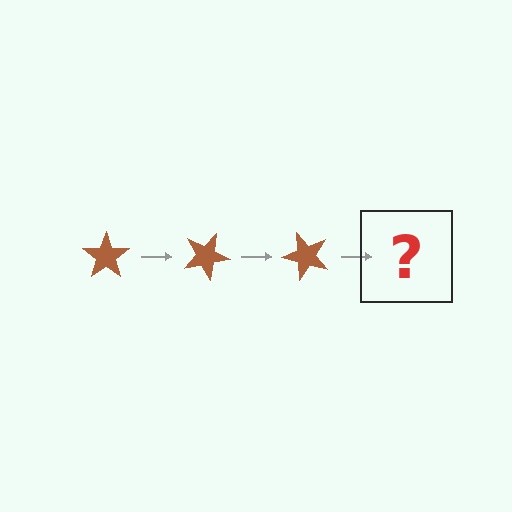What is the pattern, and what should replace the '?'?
The pattern is that the star rotates 25 degrees each step. The '?' should be a brown star rotated 75 degrees.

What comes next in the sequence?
The next element should be a brown star rotated 75 degrees.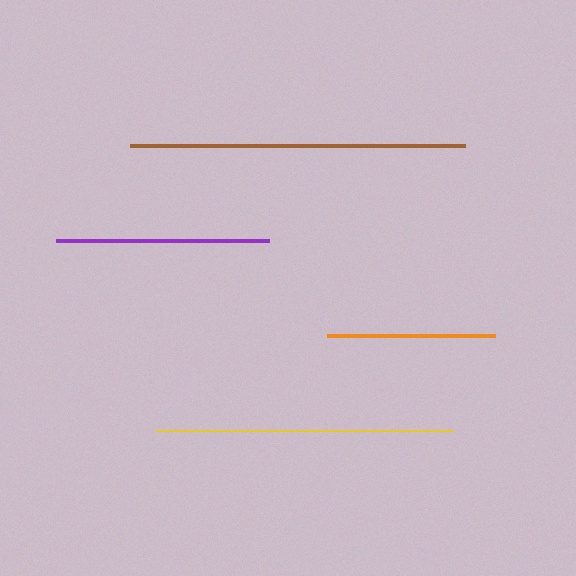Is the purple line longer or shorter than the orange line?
The purple line is longer than the orange line.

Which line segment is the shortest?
The orange line is the shortest at approximately 168 pixels.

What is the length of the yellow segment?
The yellow segment is approximately 297 pixels long.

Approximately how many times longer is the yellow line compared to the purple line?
The yellow line is approximately 1.4 times the length of the purple line.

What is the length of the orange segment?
The orange segment is approximately 168 pixels long.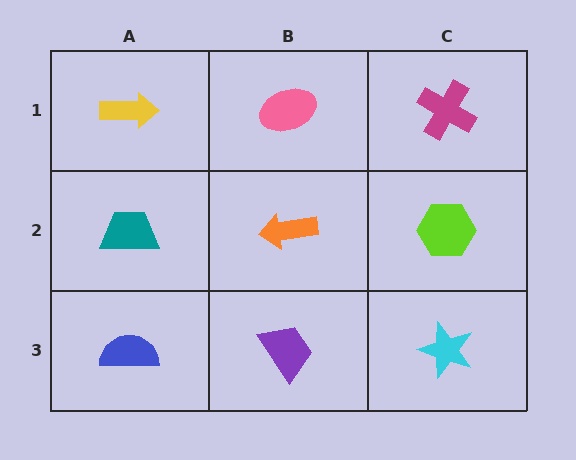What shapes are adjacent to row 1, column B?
An orange arrow (row 2, column B), a yellow arrow (row 1, column A), a magenta cross (row 1, column C).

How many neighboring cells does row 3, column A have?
2.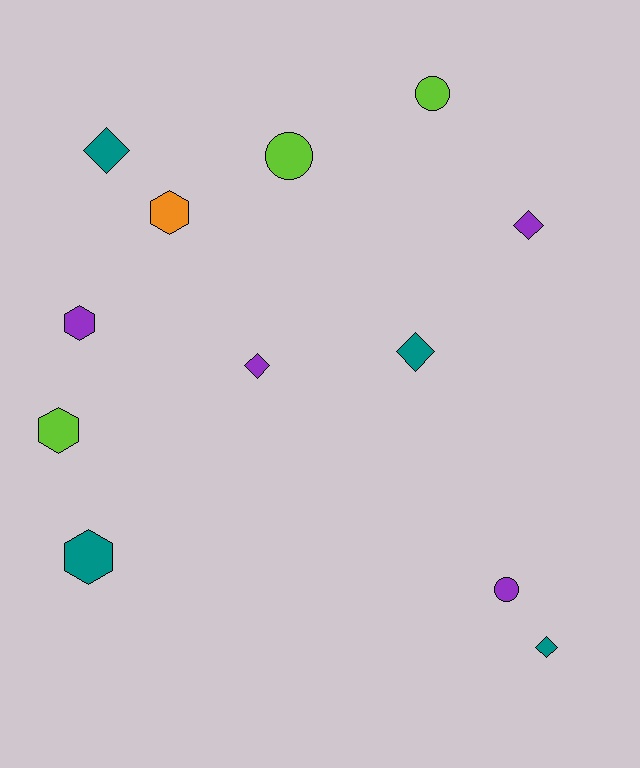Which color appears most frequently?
Purple, with 4 objects.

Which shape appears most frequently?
Diamond, with 5 objects.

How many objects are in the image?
There are 12 objects.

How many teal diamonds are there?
There are 3 teal diamonds.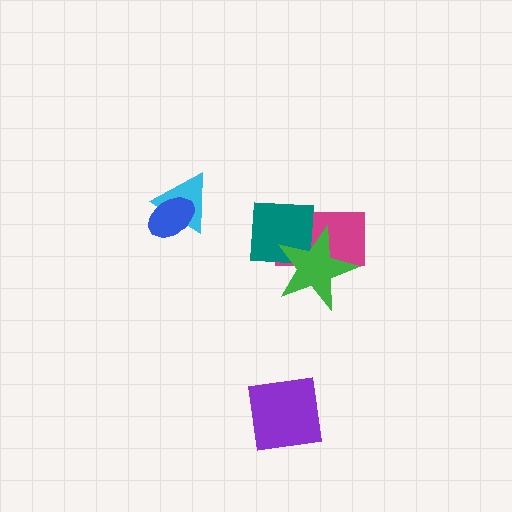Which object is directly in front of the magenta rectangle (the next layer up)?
The teal square is directly in front of the magenta rectangle.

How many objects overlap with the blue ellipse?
1 object overlaps with the blue ellipse.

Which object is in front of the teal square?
The green star is in front of the teal square.